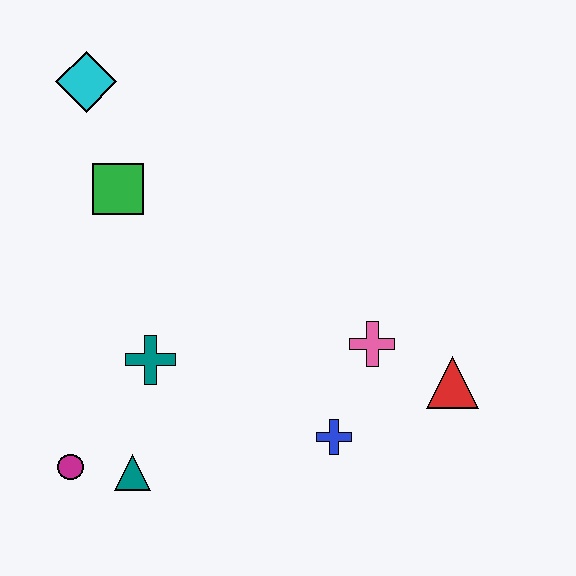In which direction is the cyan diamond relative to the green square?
The cyan diamond is above the green square.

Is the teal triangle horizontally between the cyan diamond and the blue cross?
Yes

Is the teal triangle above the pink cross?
No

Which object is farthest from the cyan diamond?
The red triangle is farthest from the cyan diamond.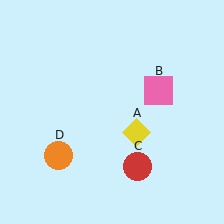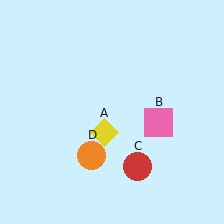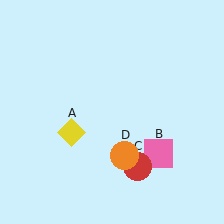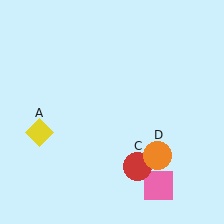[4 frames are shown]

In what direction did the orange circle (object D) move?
The orange circle (object D) moved right.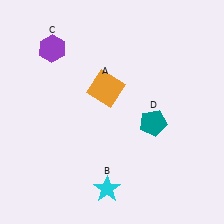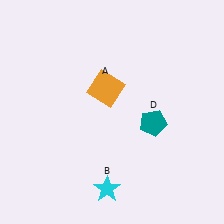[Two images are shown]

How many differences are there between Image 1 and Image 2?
There is 1 difference between the two images.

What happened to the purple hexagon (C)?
The purple hexagon (C) was removed in Image 2. It was in the top-left area of Image 1.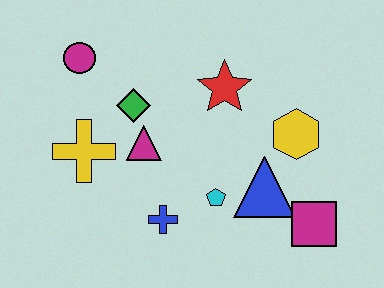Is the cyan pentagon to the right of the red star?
No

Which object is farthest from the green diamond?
The magenta square is farthest from the green diamond.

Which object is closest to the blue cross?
The cyan pentagon is closest to the blue cross.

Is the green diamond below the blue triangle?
No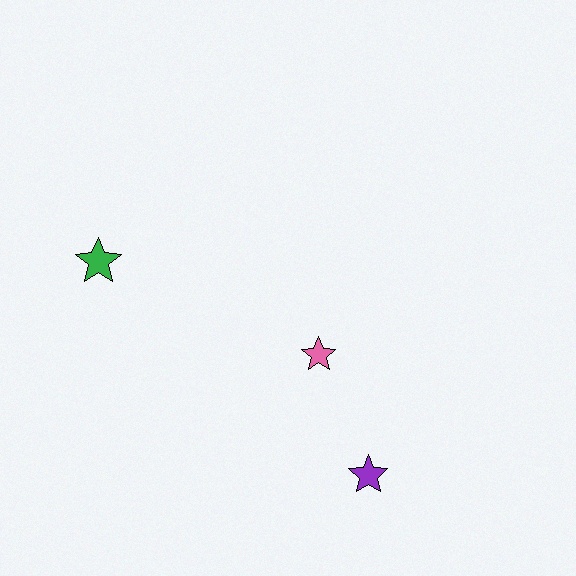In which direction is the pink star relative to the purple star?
The pink star is above the purple star.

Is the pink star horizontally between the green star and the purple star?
Yes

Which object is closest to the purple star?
The pink star is closest to the purple star.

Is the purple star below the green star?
Yes